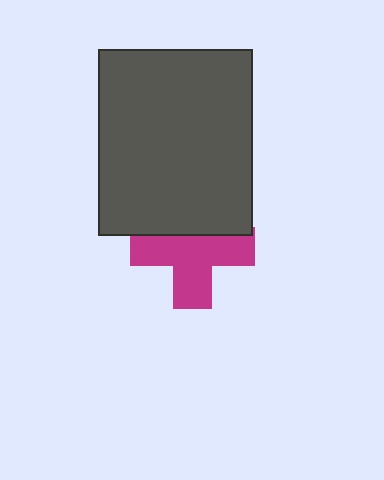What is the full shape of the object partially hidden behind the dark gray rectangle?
The partially hidden object is a magenta cross.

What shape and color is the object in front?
The object in front is a dark gray rectangle.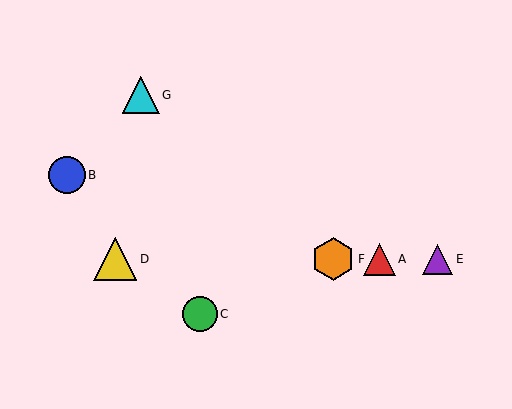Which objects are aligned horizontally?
Objects A, D, E, F are aligned horizontally.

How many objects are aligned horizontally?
4 objects (A, D, E, F) are aligned horizontally.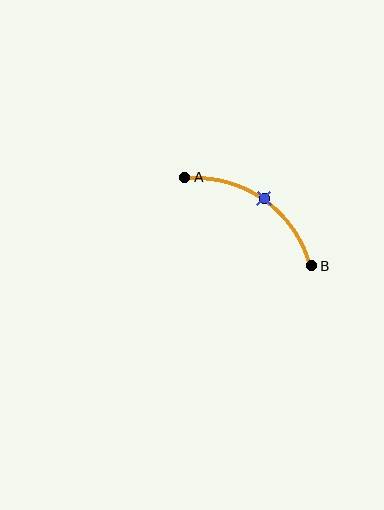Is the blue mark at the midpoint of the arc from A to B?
Yes. The blue mark lies on the arc at equal arc-length from both A and B — it is the arc midpoint.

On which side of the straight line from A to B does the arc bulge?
The arc bulges above and to the right of the straight line connecting A and B.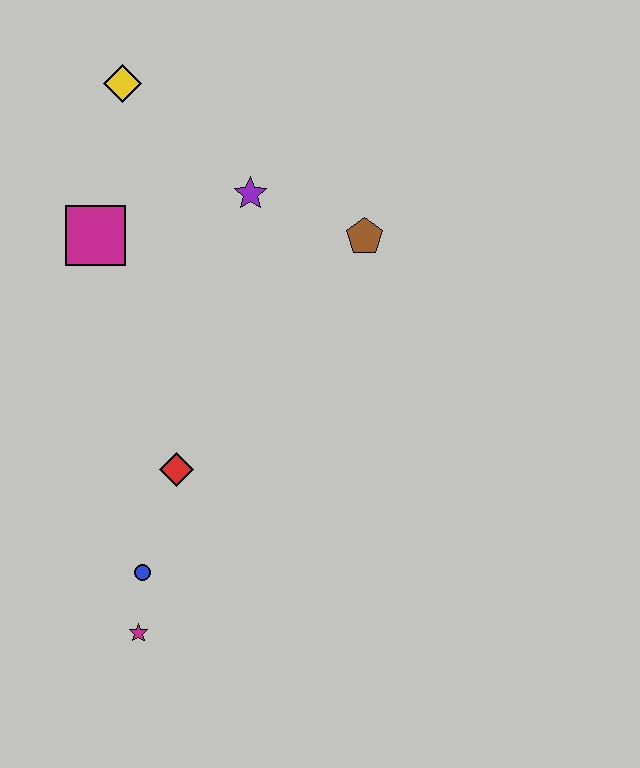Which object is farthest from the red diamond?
The yellow diamond is farthest from the red diamond.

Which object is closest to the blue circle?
The magenta star is closest to the blue circle.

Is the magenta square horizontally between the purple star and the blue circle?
No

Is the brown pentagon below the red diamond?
No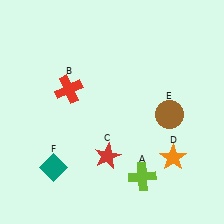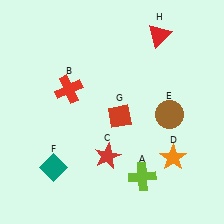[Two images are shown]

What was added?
A red diamond (G), a red triangle (H) were added in Image 2.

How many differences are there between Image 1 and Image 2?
There are 2 differences between the two images.